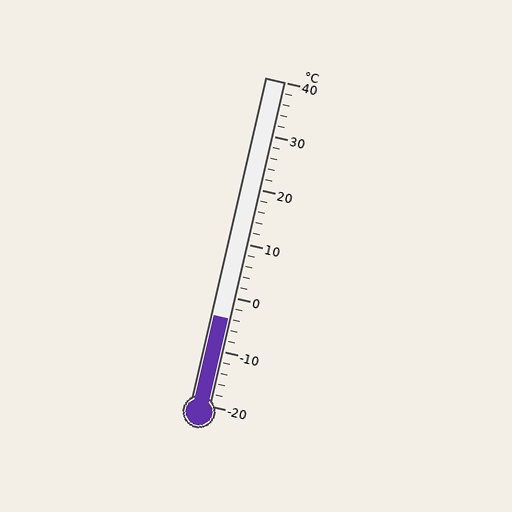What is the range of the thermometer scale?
The thermometer scale ranges from -20°C to 40°C.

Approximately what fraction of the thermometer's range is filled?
The thermometer is filled to approximately 25% of its range.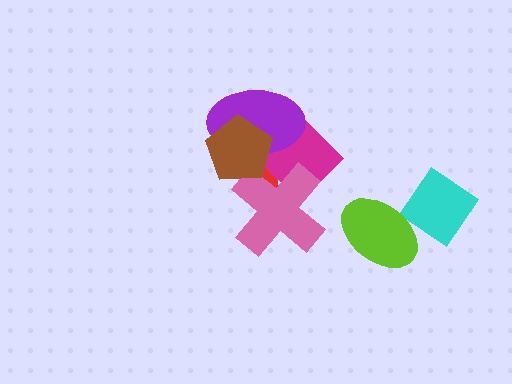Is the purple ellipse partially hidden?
Yes, it is partially covered by another shape.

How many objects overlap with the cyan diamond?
0 objects overlap with the cyan diamond.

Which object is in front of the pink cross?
The brown pentagon is in front of the pink cross.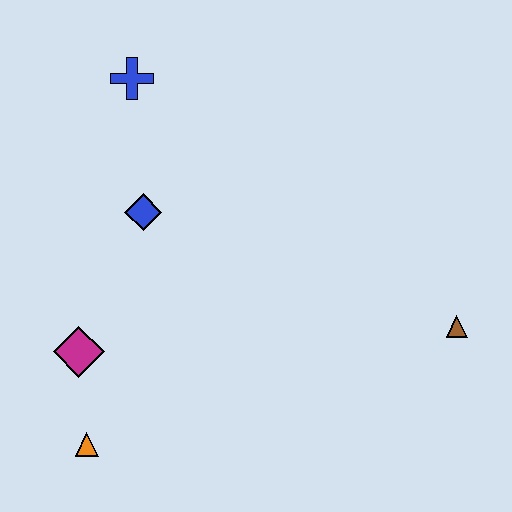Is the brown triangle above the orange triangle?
Yes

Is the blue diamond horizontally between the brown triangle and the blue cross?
Yes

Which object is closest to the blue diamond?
The blue cross is closest to the blue diamond.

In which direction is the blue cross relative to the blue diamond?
The blue cross is above the blue diamond.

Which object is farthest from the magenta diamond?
The brown triangle is farthest from the magenta diamond.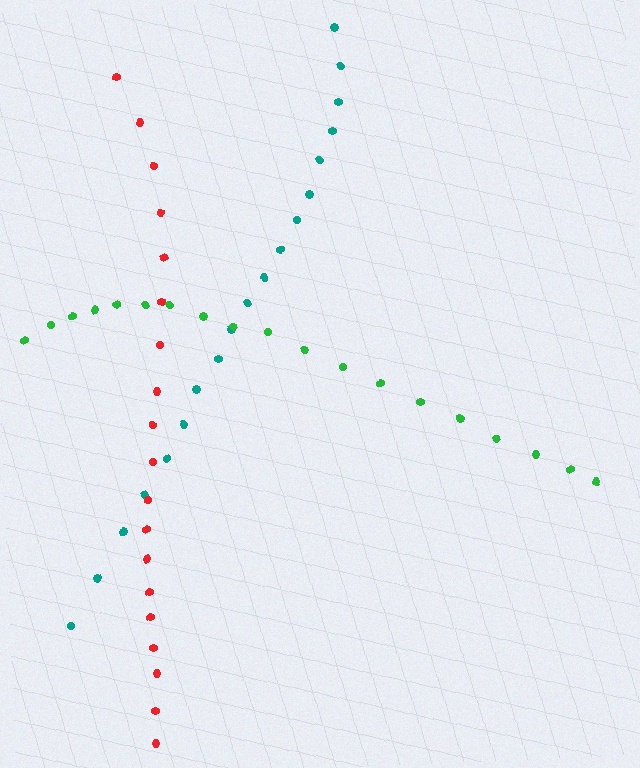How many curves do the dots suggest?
There are 3 distinct paths.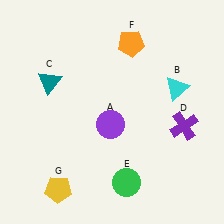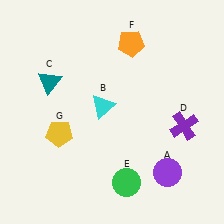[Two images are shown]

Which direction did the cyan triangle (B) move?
The cyan triangle (B) moved left.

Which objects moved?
The objects that moved are: the purple circle (A), the cyan triangle (B), the yellow pentagon (G).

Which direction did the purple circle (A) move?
The purple circle (A) moved right.